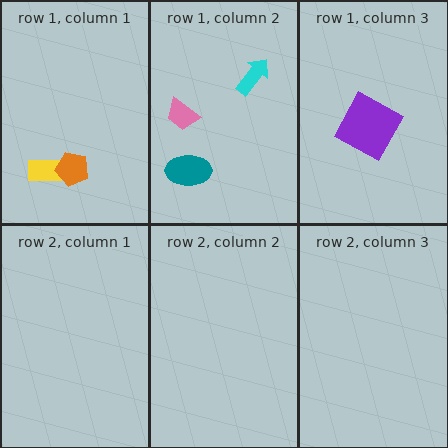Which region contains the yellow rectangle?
The row 1, column 1 region.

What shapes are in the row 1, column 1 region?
The yellow rectangle, the orange pentagon.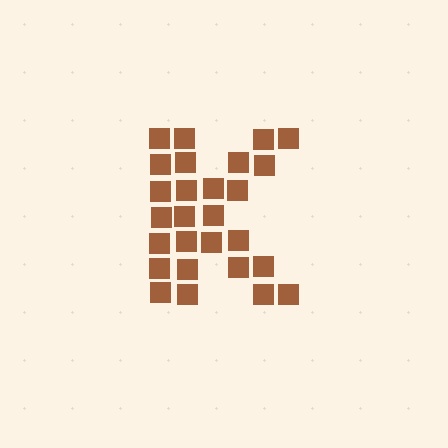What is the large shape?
The large shape is the letter K.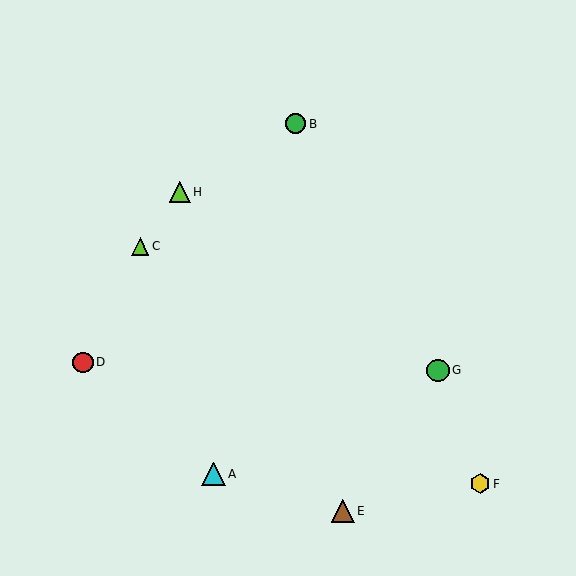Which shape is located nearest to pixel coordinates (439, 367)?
The green circle (labeled G) at (438, 370) is nearest to that location.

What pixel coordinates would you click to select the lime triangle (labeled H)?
Click at (180, 192) to select the lime triangle H.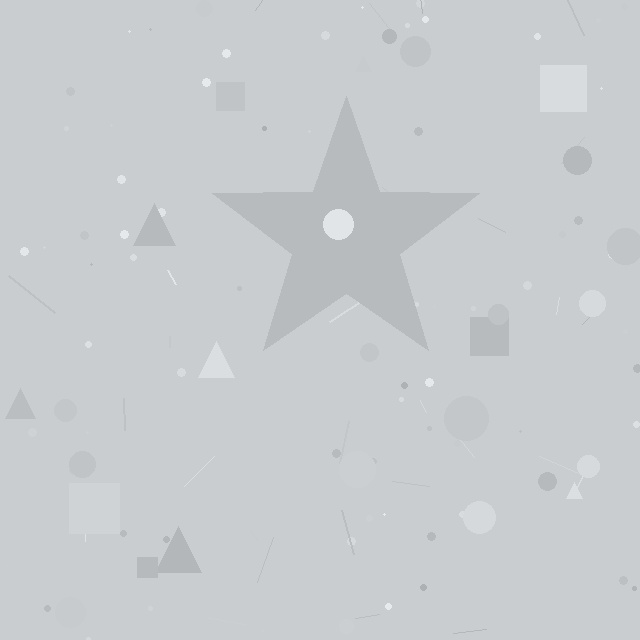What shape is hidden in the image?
A star is hidden in the image.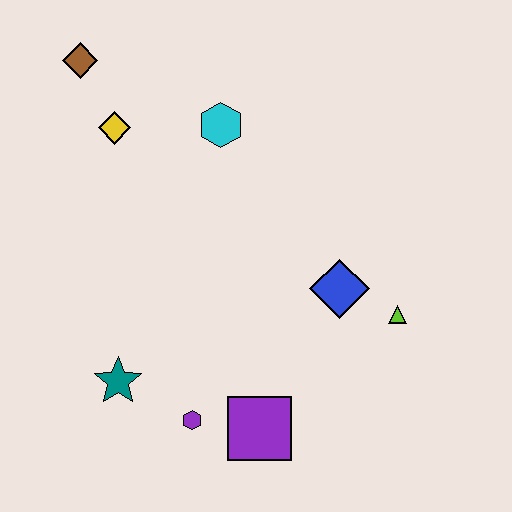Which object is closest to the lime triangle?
The blue diamond is closest to the lime triangle.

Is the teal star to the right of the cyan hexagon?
No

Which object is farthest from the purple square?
The brown diamond is farthest from the purple square.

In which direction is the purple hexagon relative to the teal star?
The purple hexagon is to the right of the teal star.